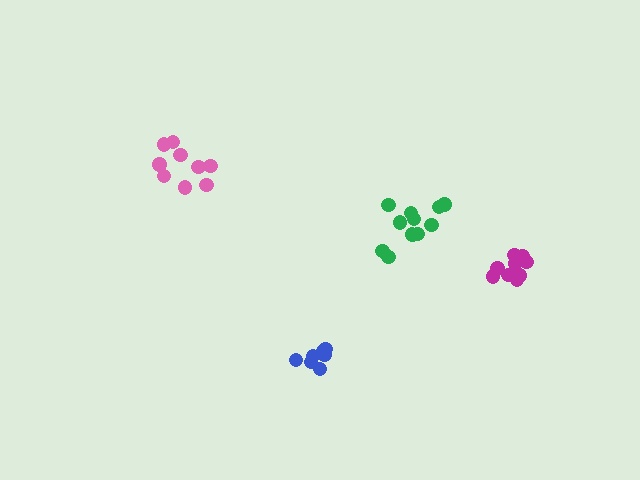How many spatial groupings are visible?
There are 4 spatial groupings.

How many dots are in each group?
Group 1: 9 dots, Group 2: 9 dots, Group 3: 12 dots, Group 4: 7 dots (37 total).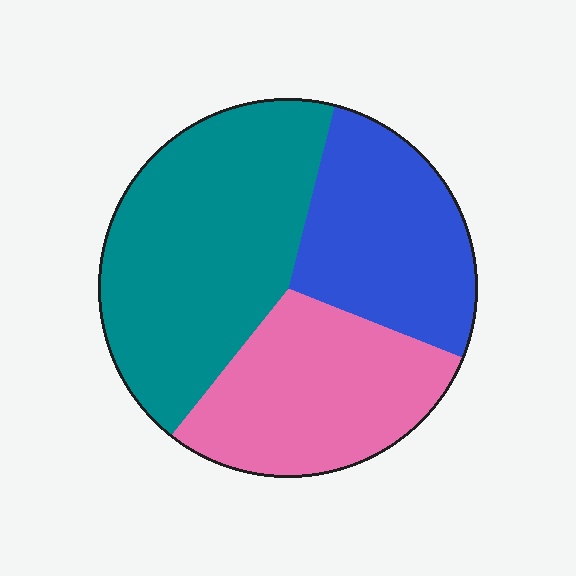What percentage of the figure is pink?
Pink covers 30% of the figure.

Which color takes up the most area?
Teal, at roughly 45%.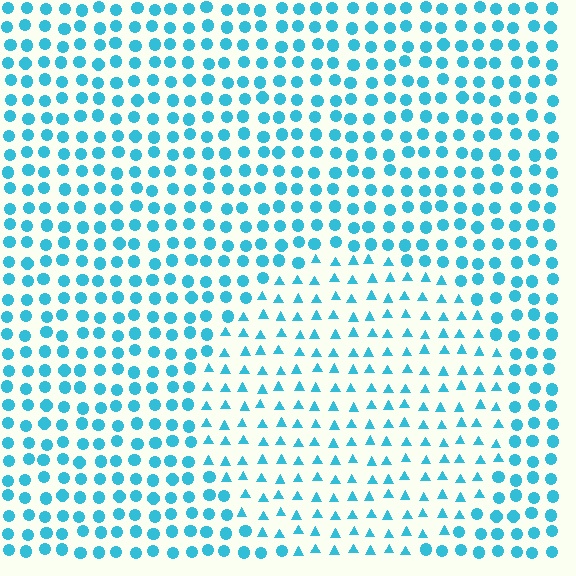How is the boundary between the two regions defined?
The boundary is defined by a change in element shape: triangles inside vs. circles outside. All elements share the same color and spacing.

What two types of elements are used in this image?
The image uses triangles inside the circle region and circles outside it.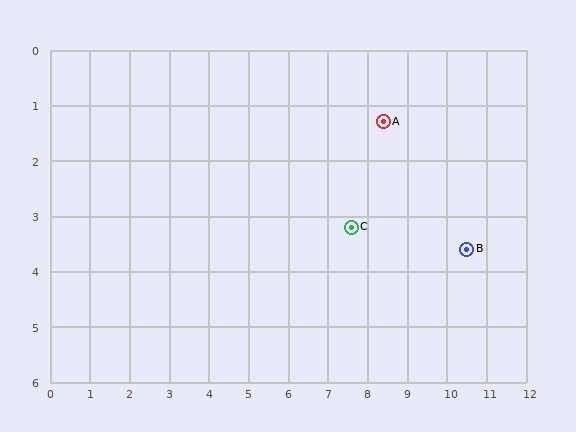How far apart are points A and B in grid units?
Points A and B are about 3.1 grid units apart.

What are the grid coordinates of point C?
Point C is at approximately (7.6, 3.2).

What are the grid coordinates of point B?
Point B is at approximately (10.5, 3.6).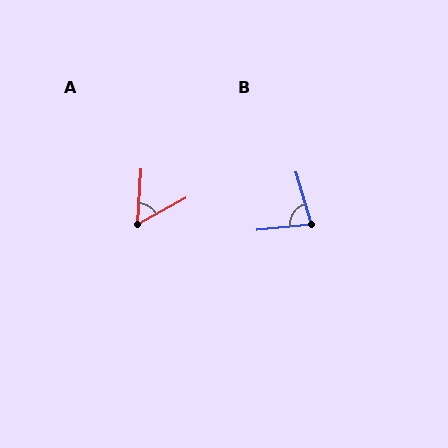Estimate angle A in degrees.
Approximately 58 degrees.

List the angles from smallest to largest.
A (58°), B (80°).